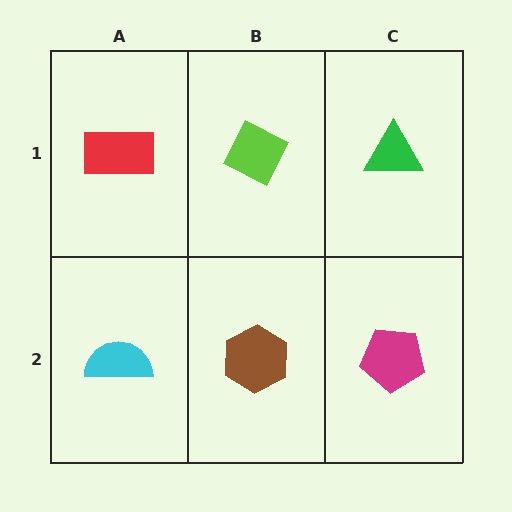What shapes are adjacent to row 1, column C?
A magenta pentagon (row 2, column C), a lime diamond (row 1, column B).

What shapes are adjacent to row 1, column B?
A brown hexagon (row 2, column B), a red rectangle (row 1, column A), a green triangle (row 1, column C).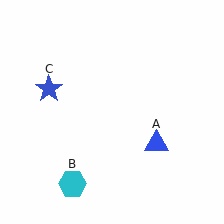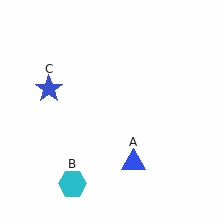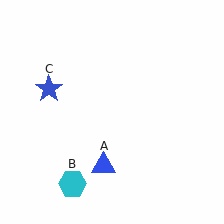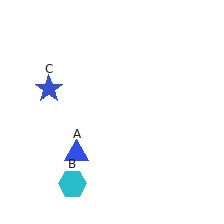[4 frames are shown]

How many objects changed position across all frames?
1 object changed position: blue triangle (object A).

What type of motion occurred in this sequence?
The blue triangle (object A) rotated clockwise around the center of the scene.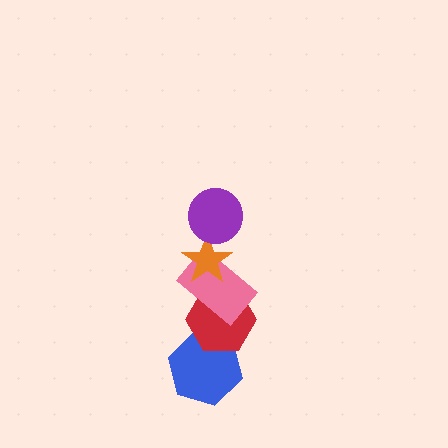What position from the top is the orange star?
The orange star is 2nd from the top.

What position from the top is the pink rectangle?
The pink rectangle is 3rd from the top.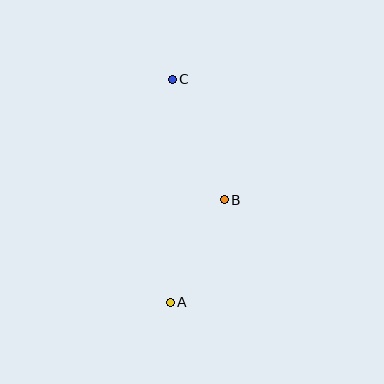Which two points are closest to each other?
Points A and B are closest to each other.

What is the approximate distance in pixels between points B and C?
The distance between B and C is approximately 131 pixels.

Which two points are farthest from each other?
Points A and C are farthest from each other.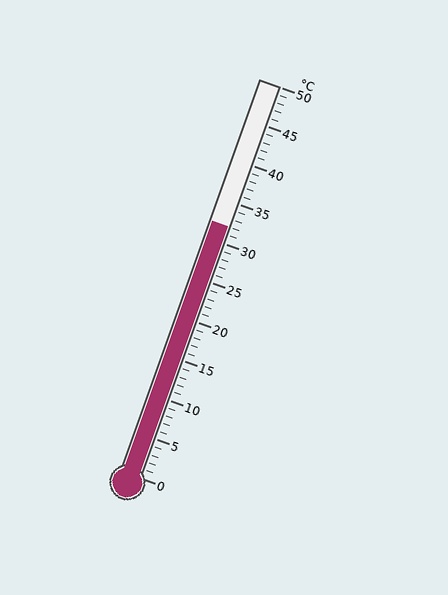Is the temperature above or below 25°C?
The temperature is above 25°C.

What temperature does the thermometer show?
The thermometer shows approximately 32°C.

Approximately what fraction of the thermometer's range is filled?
The thermometer is filled to approximately 65% of its range.